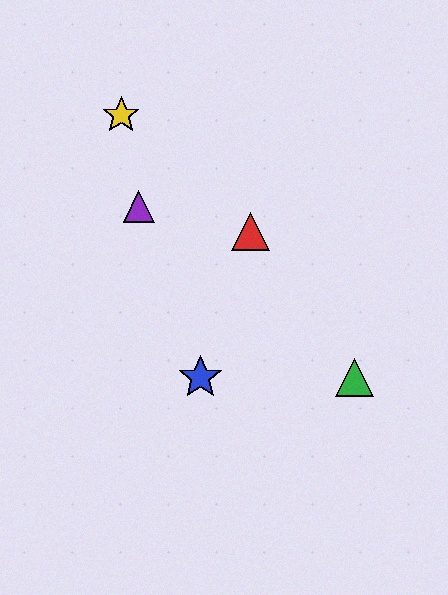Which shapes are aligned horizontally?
The blue star, the green triangle are aligned horizontally.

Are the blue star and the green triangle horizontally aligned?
Yes, both are at y≈378.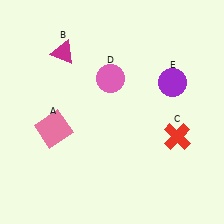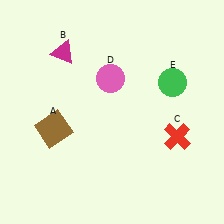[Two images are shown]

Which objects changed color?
A changed from pink to brown. E changed from purple to green.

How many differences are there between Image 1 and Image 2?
There are 2 differences between the two images.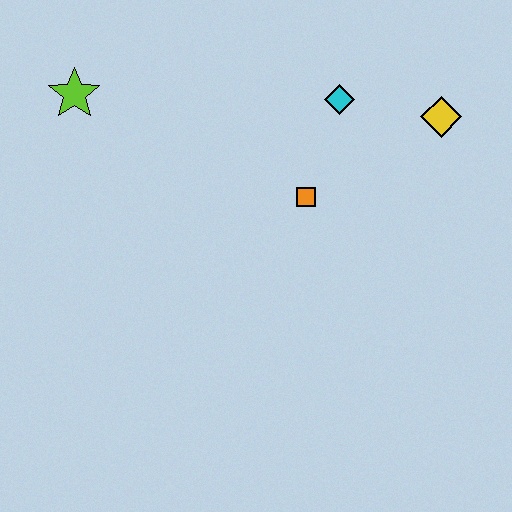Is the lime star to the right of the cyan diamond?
No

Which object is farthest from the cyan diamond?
The lime star is farthest from the cyan diamond.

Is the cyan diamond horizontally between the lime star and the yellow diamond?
Yes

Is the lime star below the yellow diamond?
No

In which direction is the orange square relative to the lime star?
The orange square is to the right of the lime star.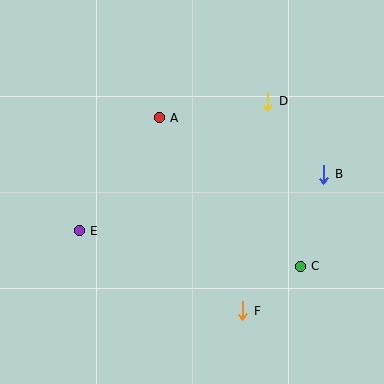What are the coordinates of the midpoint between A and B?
The midpoint between A and B is at (242, 146).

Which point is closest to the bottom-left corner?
Point E is closest to the bottom-left corner.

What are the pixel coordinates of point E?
Point E is at (79, 231).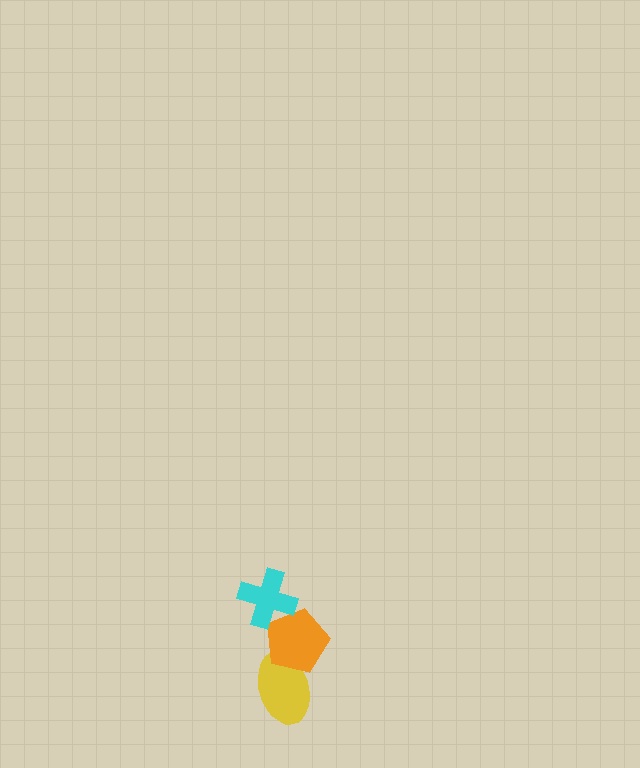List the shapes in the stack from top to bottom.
From top to bottom: the cyan cross, the orange pentagon, the yellow ellipse.